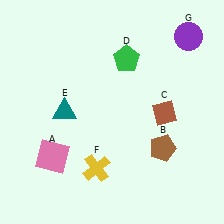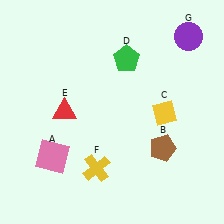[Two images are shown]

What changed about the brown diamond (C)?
In Image 1, C is brown. In Image 2, it changed to yellow.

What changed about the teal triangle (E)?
In Image 1, E is teal. In Image 2, it changed to red.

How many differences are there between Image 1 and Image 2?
There are 2 differences between the two images.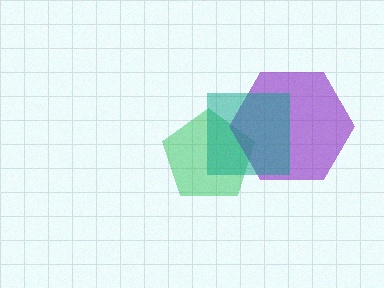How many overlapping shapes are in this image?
There are 3 overlapping shapes in the image.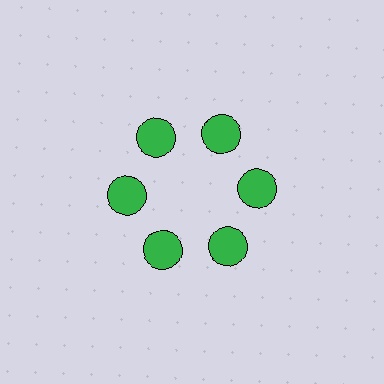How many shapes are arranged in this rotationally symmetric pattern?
There are 6 shapes, arranged in 6 groups of 1.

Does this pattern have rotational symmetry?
Yes, this pattern has 6-fold rotational symmetry. It looks the same after rotating 60 degrees around the center.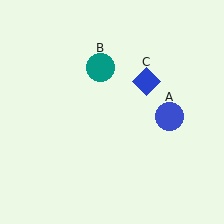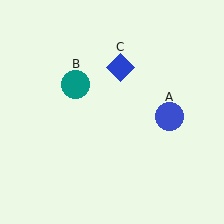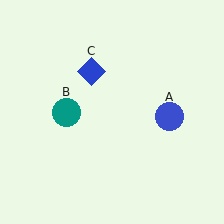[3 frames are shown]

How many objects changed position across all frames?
2 objects changed position: teal circle (object B), blue diamond (object C).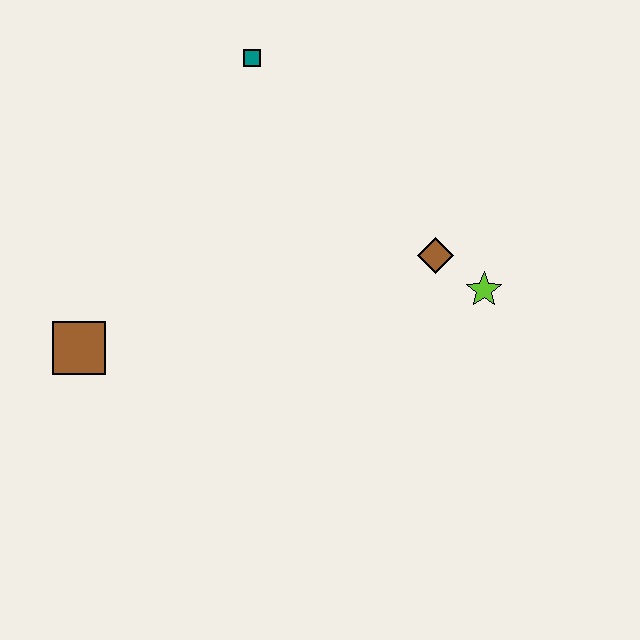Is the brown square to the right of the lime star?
No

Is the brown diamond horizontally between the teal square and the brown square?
No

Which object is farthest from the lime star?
The brown square is farthest from the lime star.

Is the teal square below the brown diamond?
No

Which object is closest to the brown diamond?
The lime star is closest to the brown diamond.